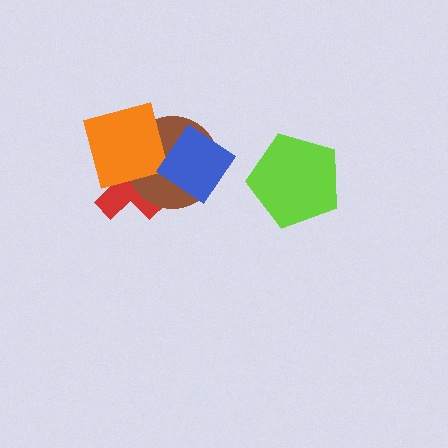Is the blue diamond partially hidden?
No, no other shape covers it.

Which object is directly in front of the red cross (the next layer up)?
The brown circle is directly in front of the red cross.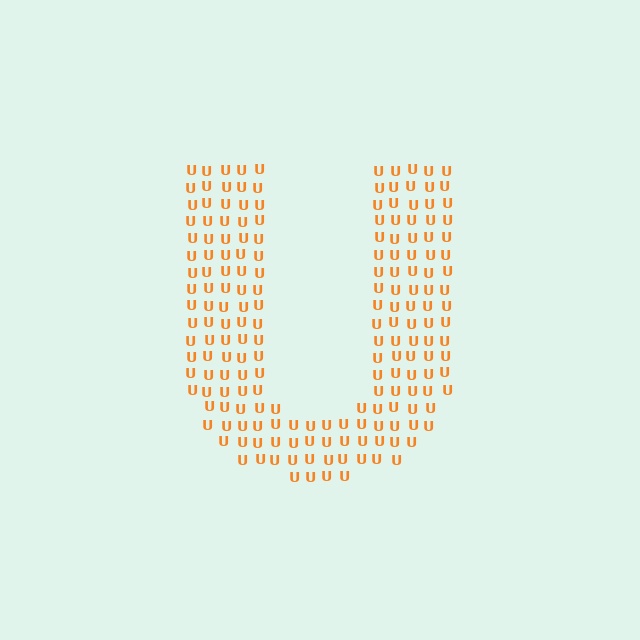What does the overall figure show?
The overall figure shows the letter U.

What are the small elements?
The small elements are letter U's.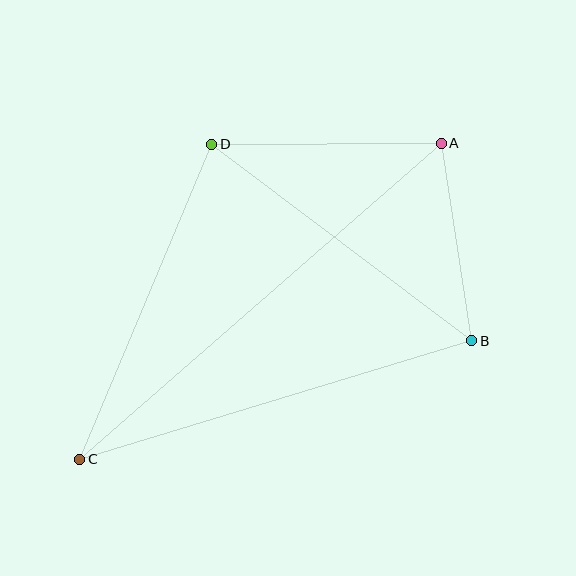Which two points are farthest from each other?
Points A and C are farthest from each other.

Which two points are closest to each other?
Points A and B are closest to each other.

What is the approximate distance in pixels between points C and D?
The distance between C and D is approximately 341 pixels.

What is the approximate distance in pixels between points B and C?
The distance between B and C is approximately 410 pixels.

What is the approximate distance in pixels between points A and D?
The distance between A and D is approximately 229 pixels.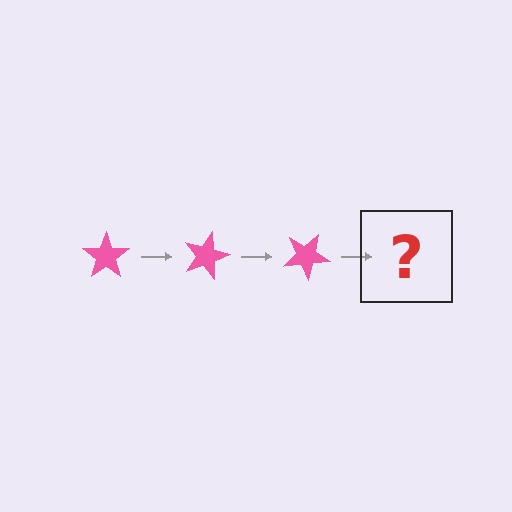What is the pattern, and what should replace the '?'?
The pattern is that the star rotates 15 degrees each step. The '?' should be a pink star rotated 45 degrees.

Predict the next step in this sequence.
The next step is a pink star rotated 45 degrees.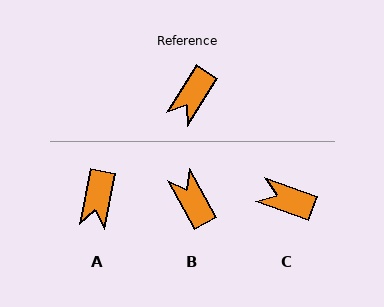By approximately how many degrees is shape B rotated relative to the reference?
Approximately 120 degrees clockwise.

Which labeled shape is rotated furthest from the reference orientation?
B, about 120 degrees away.